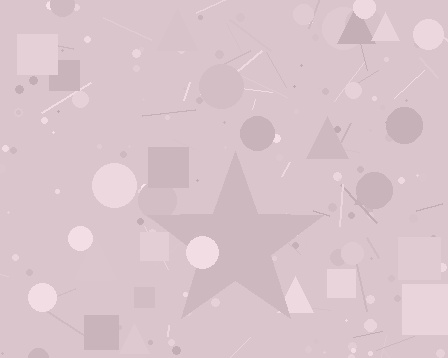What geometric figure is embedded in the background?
A star is embedded in the background.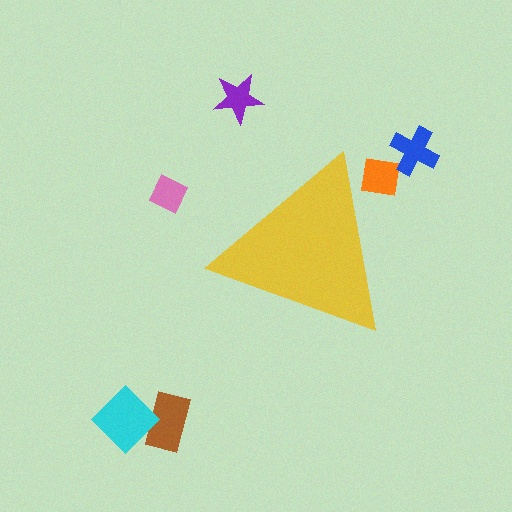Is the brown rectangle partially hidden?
No, the brown rectangle is fully visible.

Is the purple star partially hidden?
No, the purple star is fully visible.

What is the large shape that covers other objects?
A yellow triangle.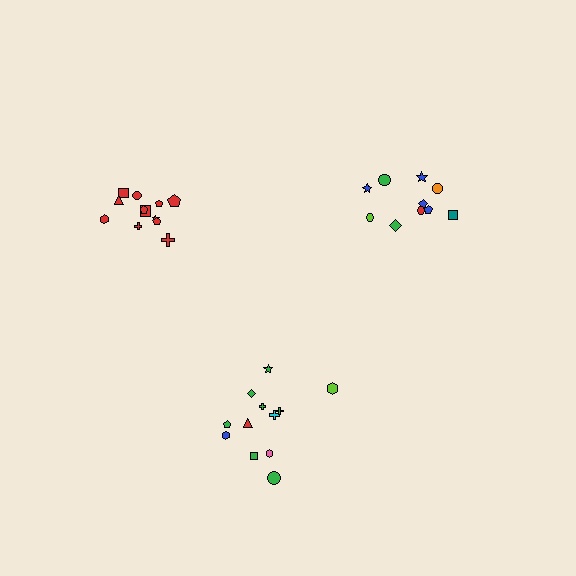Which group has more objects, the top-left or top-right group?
The top-left group.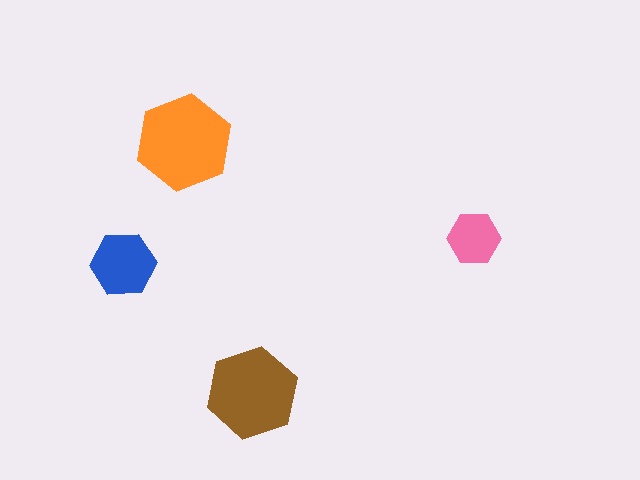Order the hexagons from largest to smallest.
the orange one, the brown one, the blue one, the pink one.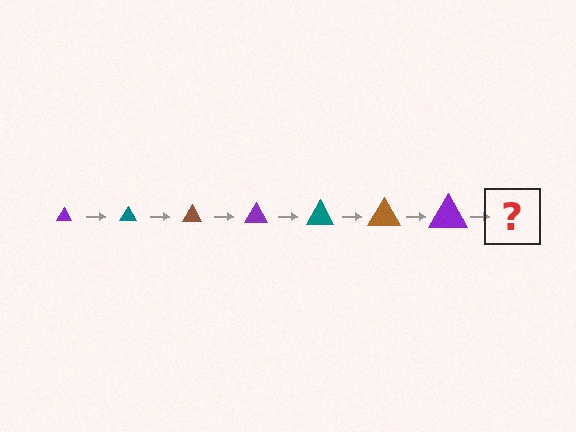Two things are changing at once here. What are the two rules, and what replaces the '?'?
The two rules are that the triangle grows larger each step and the color cycles through purple, teal, and brown. The '?' should be a teal triangle, larger than the previous one.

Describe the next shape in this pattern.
It should be a teal triangle, larger than the previous one.